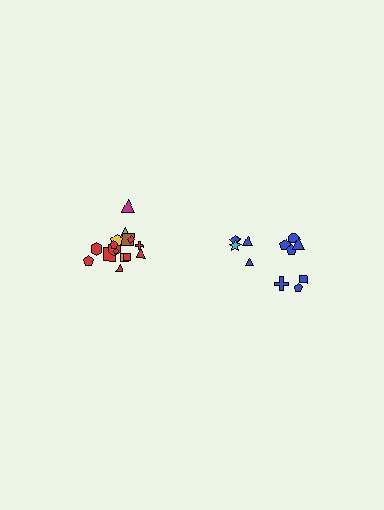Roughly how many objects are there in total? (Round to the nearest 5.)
Roughly 30 objects in total.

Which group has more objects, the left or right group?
The left group.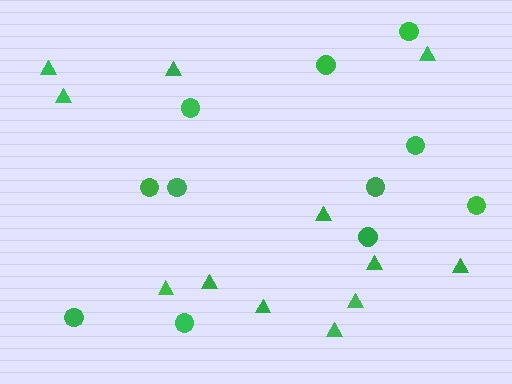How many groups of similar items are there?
There are 2 groups: one group of triangles (12) and one group of circles (11).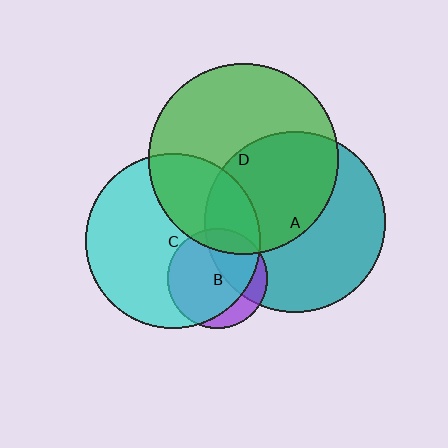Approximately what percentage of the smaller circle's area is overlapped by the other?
Approximately 20%.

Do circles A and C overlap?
Yes.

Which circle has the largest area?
Circle D (green).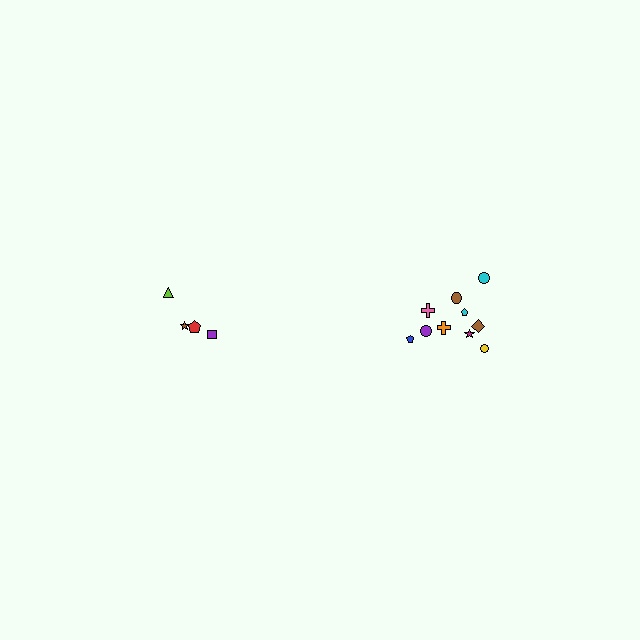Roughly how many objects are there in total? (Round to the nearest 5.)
Roughly 15 objects in total.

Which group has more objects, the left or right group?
The right group.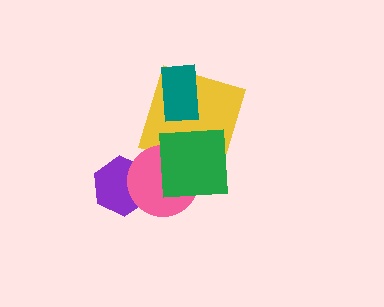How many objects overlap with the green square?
2 objects overlap with the green square.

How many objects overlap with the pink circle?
3 objects overlap with the pink circle.